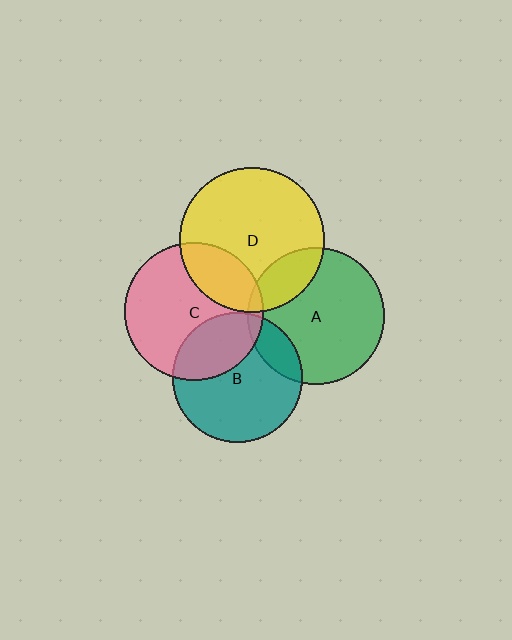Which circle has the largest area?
Circle D (yellow).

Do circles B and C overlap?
Yes.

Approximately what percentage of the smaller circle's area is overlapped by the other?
Approximately 30%.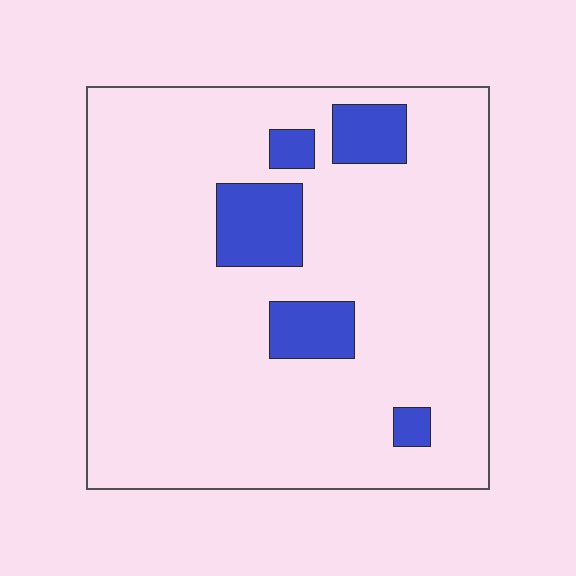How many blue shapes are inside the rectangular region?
5.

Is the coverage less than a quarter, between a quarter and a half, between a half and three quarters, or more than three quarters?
Less than a quarter.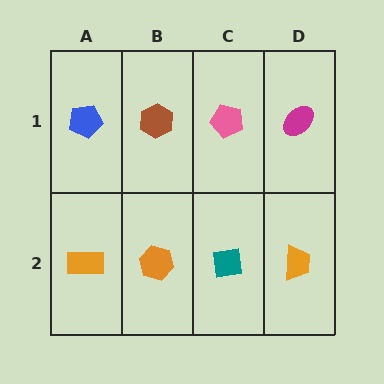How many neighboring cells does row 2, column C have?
3.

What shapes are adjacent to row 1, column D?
An orange trapezoid (row 2, column D), a pink pentagon (row 1, column C).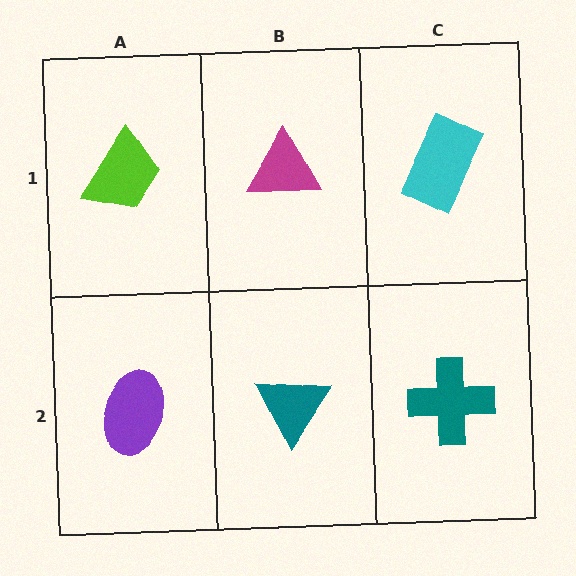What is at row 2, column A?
A purple ellipse.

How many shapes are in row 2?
3 shapes.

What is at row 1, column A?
A lime trapezoid.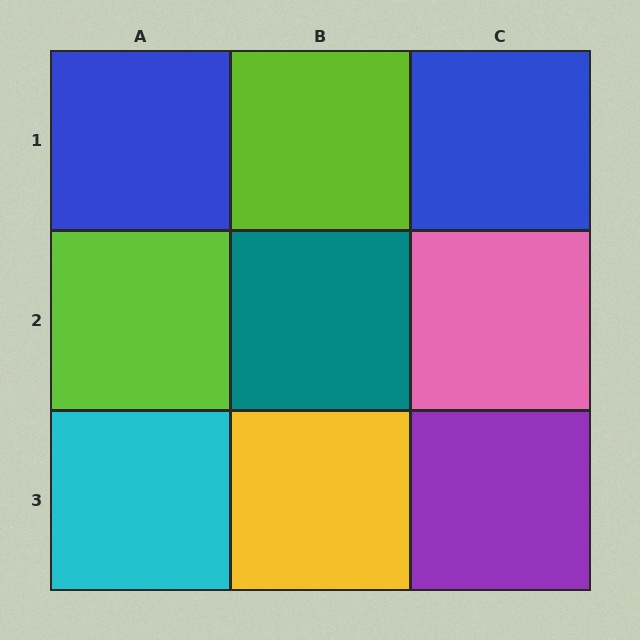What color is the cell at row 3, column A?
Cyan.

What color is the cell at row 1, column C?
Blue.